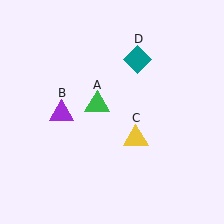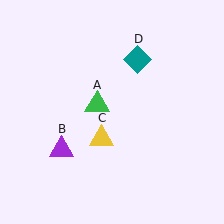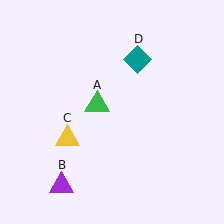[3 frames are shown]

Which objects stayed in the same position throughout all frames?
Green triangle (object A) and teal diamond (object D) remained stationary.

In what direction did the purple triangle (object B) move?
The purple triangle (object B) moved down.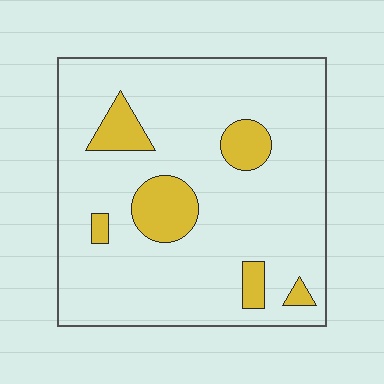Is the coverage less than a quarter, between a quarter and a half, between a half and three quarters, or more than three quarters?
Less than a quarter.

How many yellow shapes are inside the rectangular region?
6.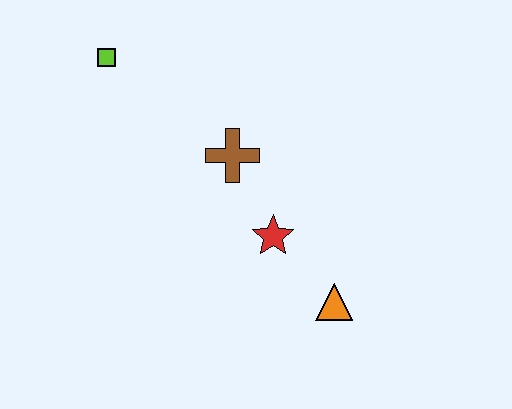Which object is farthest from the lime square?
The orange triangle is farthest from the lime square.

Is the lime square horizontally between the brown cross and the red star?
No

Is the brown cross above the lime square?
No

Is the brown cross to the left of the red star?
Yes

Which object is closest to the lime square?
The brown cross is closest to the lime square.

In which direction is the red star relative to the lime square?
The red star is below the lime square.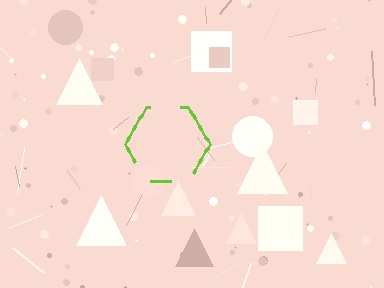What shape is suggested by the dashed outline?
The dashed outline suggests a hexagon.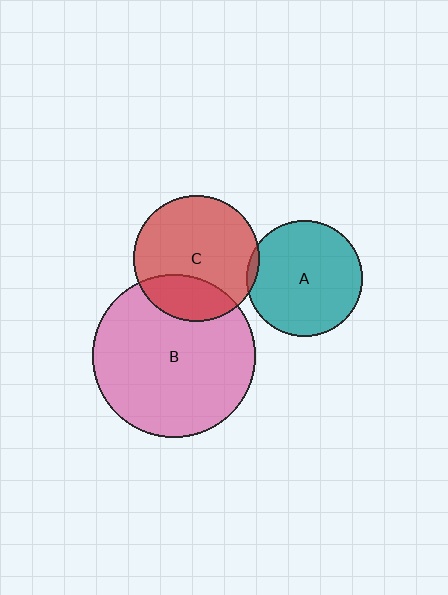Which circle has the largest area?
Circle B (pink).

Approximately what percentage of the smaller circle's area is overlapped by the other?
Approximately 5%.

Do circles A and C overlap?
Yes.